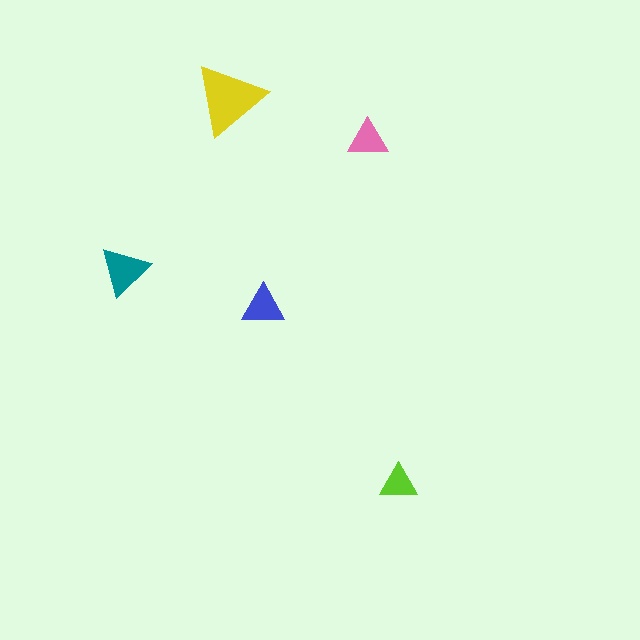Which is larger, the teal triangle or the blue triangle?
The teal one.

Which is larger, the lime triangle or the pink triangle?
The pink one.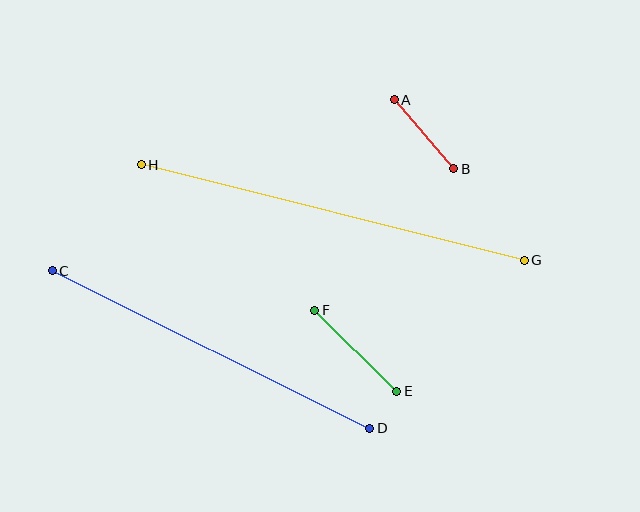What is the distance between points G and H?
The distance is approximately 395 pixels.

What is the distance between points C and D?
The distance is approximately 355 pixels.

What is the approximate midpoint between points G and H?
The midpoint is at approximately (333, 213) pixels.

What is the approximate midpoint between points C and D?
The midpoint is at approximately (211, 350) pixels.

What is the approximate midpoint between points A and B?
The midpoint is at approximately (424, 134) pixels.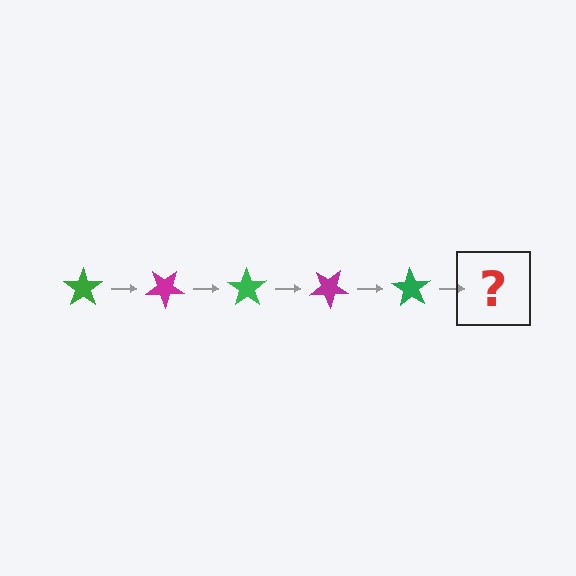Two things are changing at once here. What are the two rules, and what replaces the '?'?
The two rules are that it rotates 35 degrees each step and the color cycles through green and magenta. The '?' should be a magenta star, rotated 175 degrees from the start.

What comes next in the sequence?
The next element should be a magenta star, rotated 175 degrees from the start.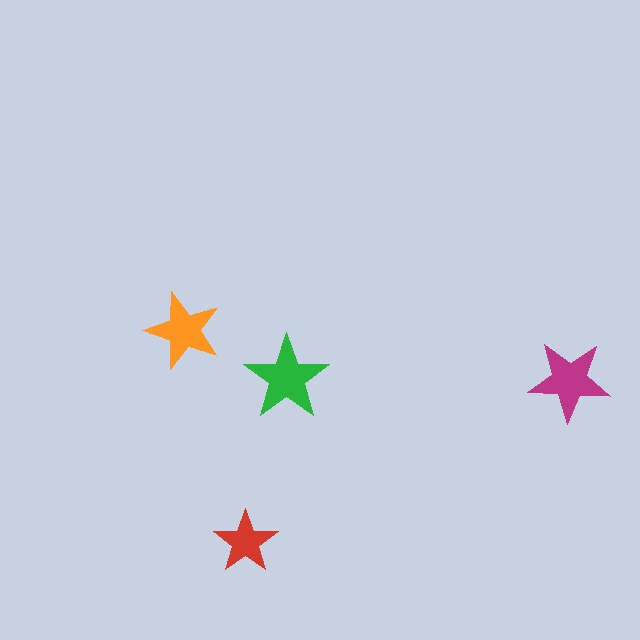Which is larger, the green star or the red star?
The green one.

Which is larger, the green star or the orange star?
The green one.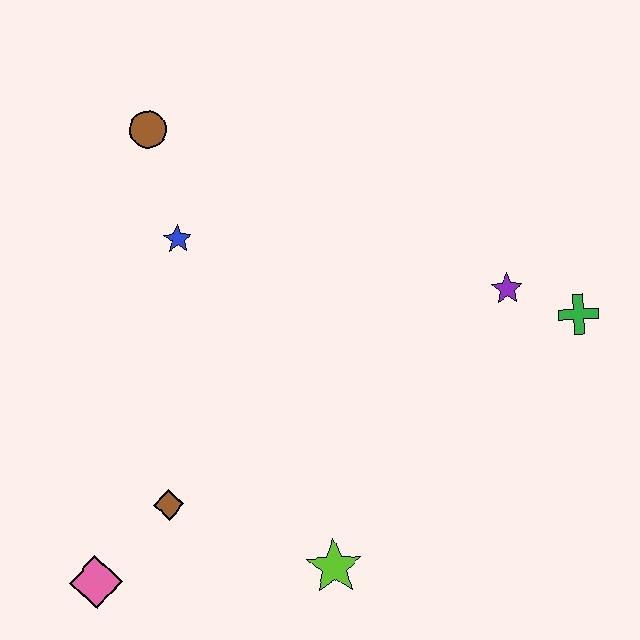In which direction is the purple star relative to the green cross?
The purple star is to the left of the green cross.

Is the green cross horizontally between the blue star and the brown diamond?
No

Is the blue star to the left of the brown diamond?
No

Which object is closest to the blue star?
The brown circle is closest to the blue star.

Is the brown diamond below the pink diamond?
No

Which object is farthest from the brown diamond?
The green cross is farthest from the brown diamond.